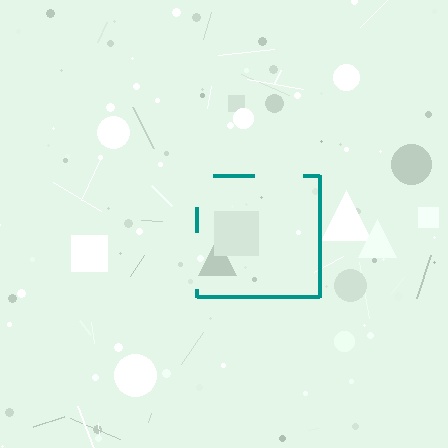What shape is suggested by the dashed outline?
The dashed outline suggests a square.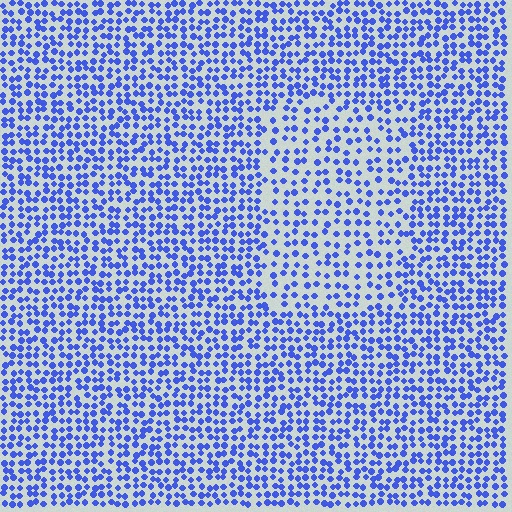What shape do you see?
I see a rectangle.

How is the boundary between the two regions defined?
The boundary is defined by a change in element density (approximately 1.6x ratio). All elements are the same color, size, and shape.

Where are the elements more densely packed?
The elements are more densely packed outside the rectangle boundary.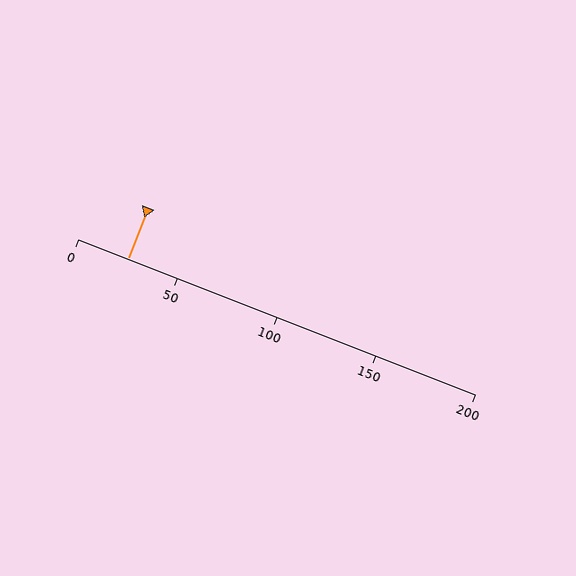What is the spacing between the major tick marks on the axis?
The major ticks are spaced 50 apart.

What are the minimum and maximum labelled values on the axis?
The axis runs from 0 to 200.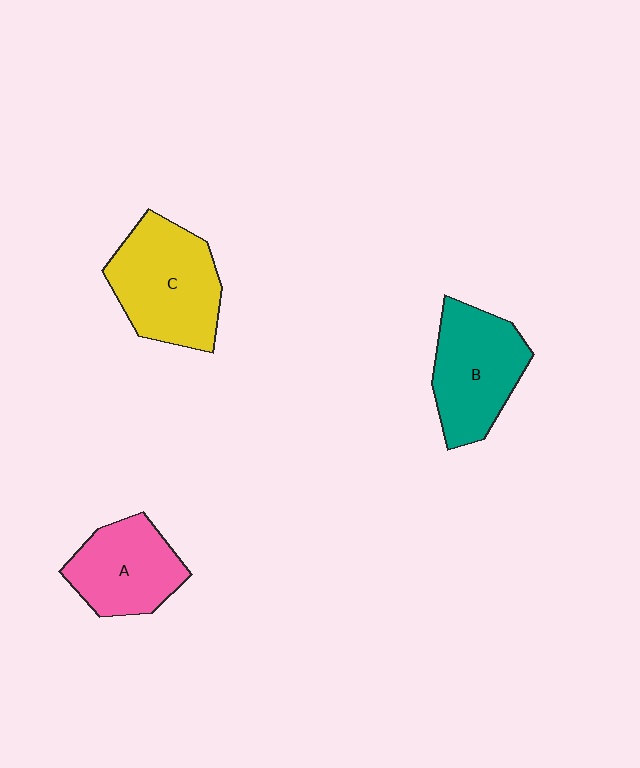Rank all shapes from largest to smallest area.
From largest to smallest: C (yellow), B (teal), A (pink).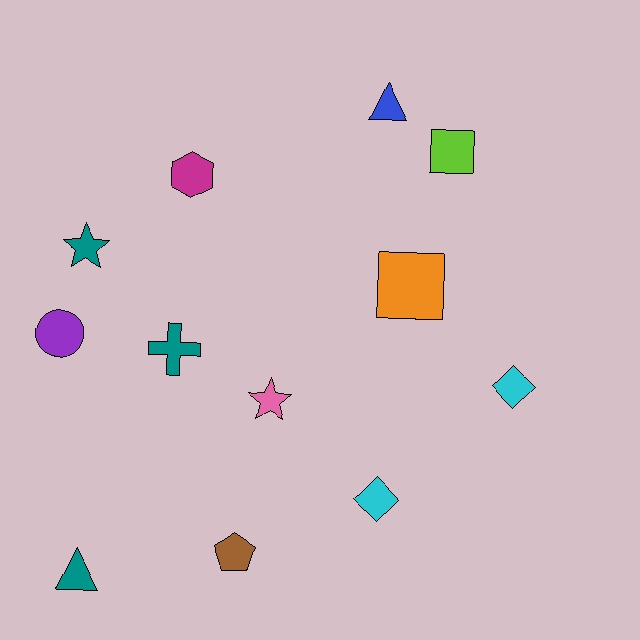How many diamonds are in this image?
There are 2 diamonds.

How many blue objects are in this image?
There is 1 blue object.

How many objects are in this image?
There are 12 objects.